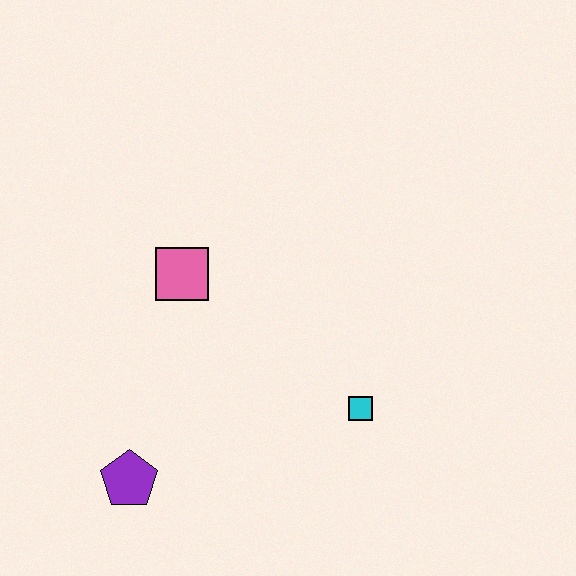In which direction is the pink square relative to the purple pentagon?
The pink square is above the purple pentagon.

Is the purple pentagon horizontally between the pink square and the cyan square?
No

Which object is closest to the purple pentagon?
The pink square is closest to the purple pentagon.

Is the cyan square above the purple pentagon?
Yes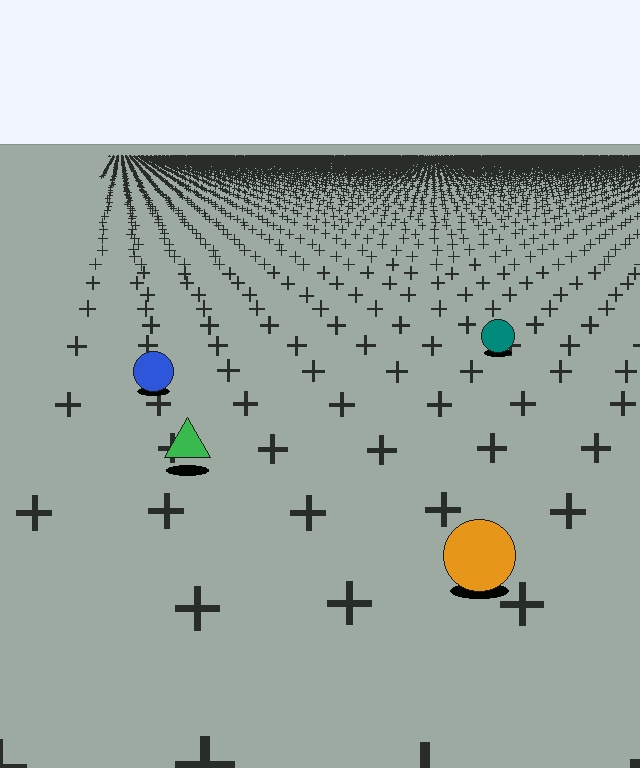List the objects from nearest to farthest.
From nearest to farthest: the orange circle, the green triangle, the blue circle, the teal circle.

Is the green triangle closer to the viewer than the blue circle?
Yes. The green triangle is closer — you can tell from the texture gradient: the ground texture is coarser near it.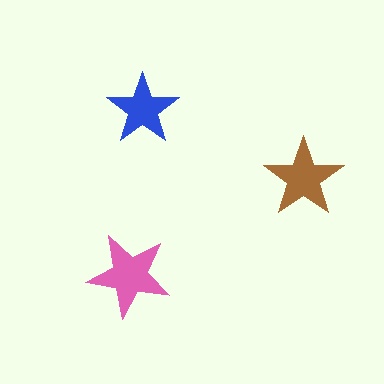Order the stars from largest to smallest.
the pink one, the brown one, the blue one.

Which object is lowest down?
The pink star is bottommost.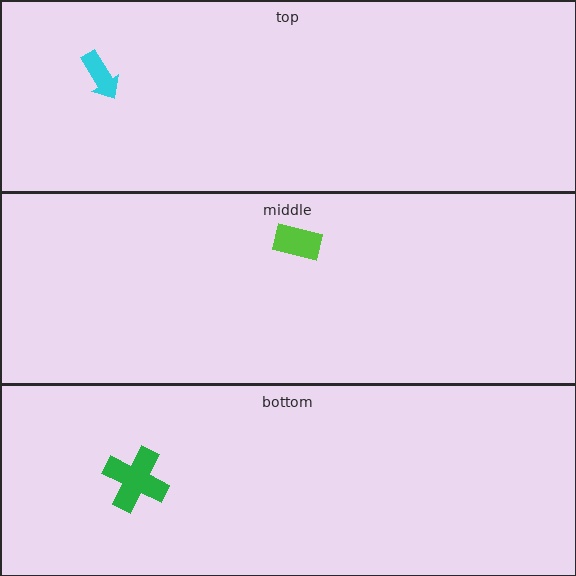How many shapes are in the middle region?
1.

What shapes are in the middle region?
The lime rectangle.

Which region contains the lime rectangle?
The middle region.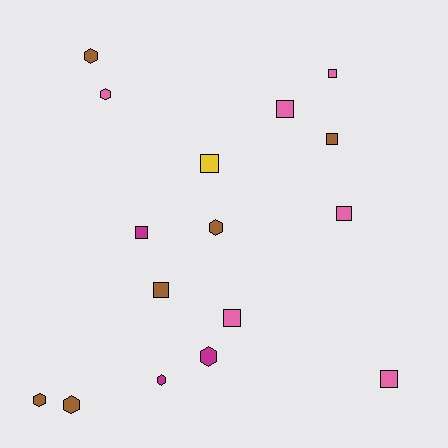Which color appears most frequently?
Pink, with 6 objects.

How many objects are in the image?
There are 16 objects.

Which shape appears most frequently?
Square, with 9 objects.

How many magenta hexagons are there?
There are 2 magenta hexagons.